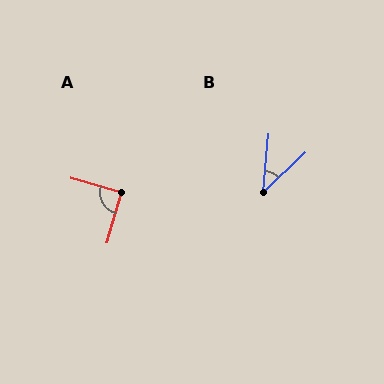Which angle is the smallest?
B, at approximately 41 degrees.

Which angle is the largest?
A, at approximately 90 degrees.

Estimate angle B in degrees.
Approximately 41 degrees.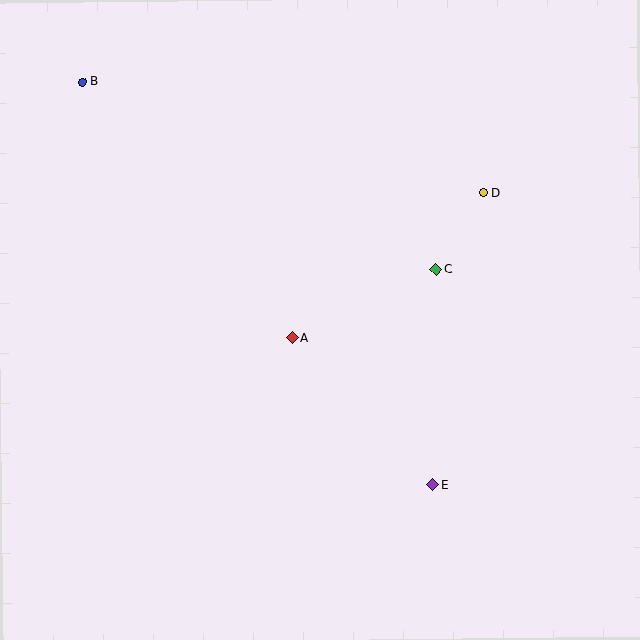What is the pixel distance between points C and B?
The distance between C and B is 400 pixels.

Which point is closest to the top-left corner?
Point B is closest to the top-left corner.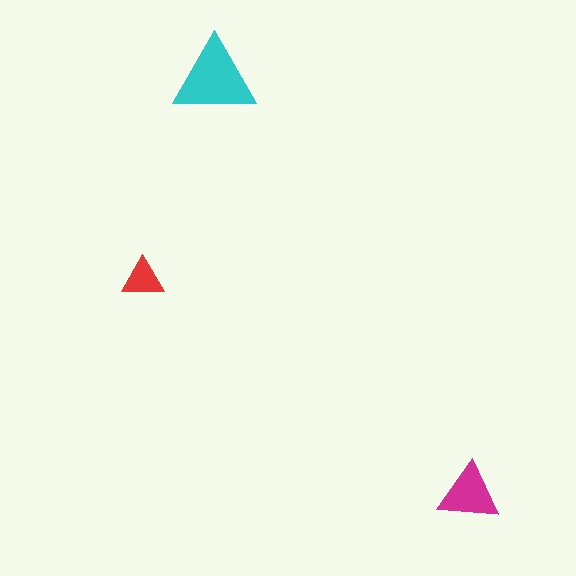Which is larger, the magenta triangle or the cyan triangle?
The cyan one.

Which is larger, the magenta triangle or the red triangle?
The magenta one.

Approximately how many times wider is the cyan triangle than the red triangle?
About 2 times wider.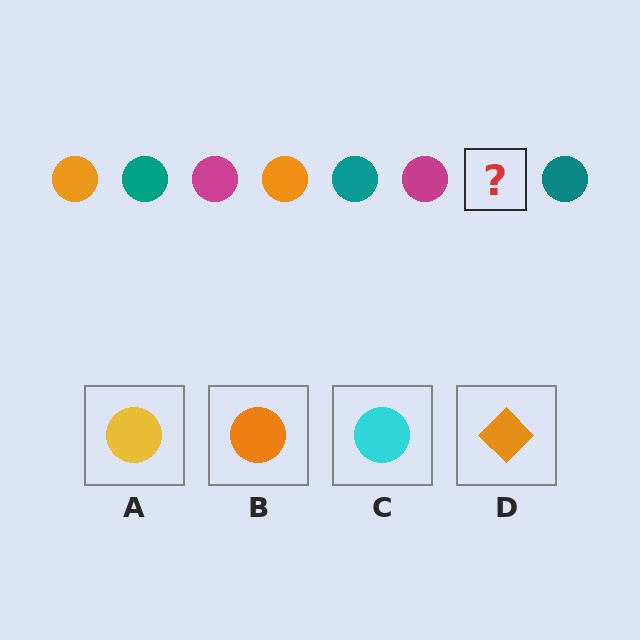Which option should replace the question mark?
Option B.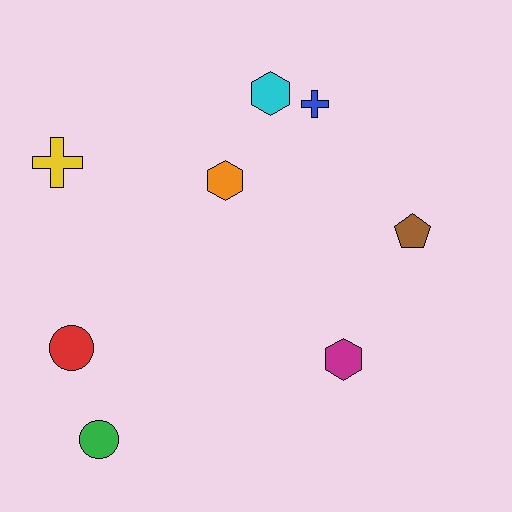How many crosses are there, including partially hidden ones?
There are 2 crosses.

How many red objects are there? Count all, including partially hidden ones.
There is 1 red object.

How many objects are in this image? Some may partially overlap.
There are 8 objects.